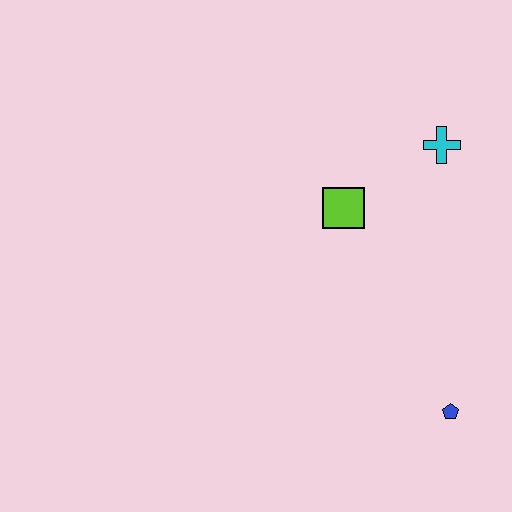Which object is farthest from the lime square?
The blue pentagon is farthest from the lime square.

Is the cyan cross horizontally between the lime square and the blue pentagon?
Yes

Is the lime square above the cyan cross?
No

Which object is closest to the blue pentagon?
The lime square is closest to the blue pentagon.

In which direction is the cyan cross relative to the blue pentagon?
The cyan cross is above the blue pentagon.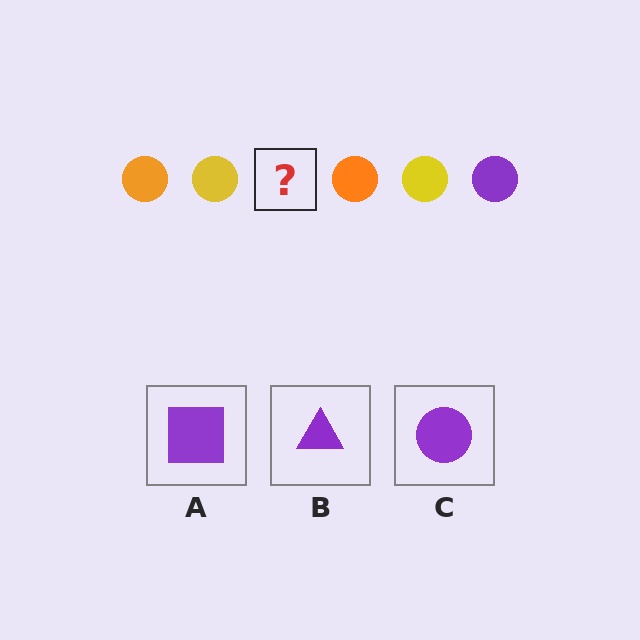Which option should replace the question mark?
Option C.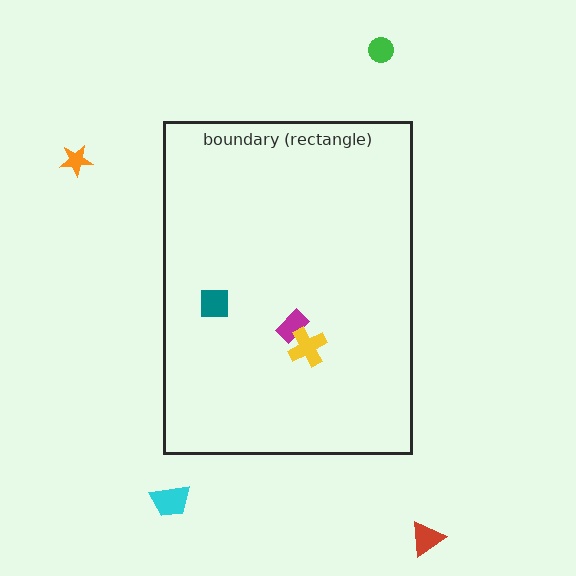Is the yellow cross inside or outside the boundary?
Inside.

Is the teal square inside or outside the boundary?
Inside.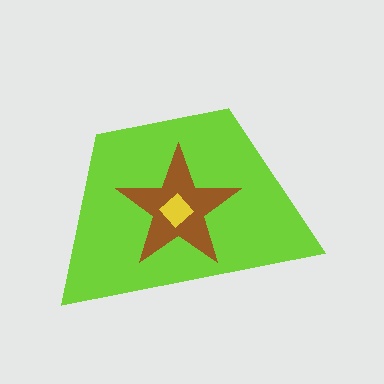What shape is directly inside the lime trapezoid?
The brown star.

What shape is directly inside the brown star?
The yellow diamond.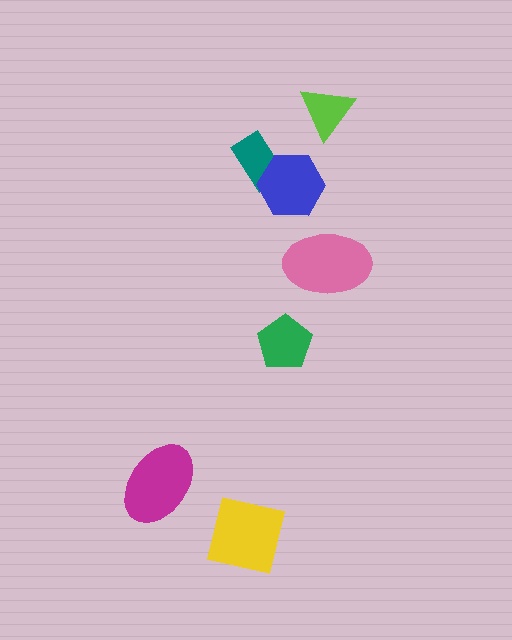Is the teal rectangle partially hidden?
Yes, it is partially covered by another shape.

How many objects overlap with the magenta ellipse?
0 objects overlap with the magenta ellipse.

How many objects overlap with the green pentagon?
0 objects overlap with the green pentagon.